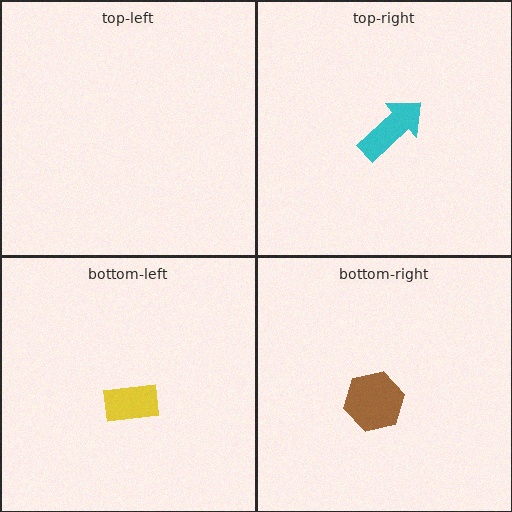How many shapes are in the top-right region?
1.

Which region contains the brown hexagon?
The bottom-right region.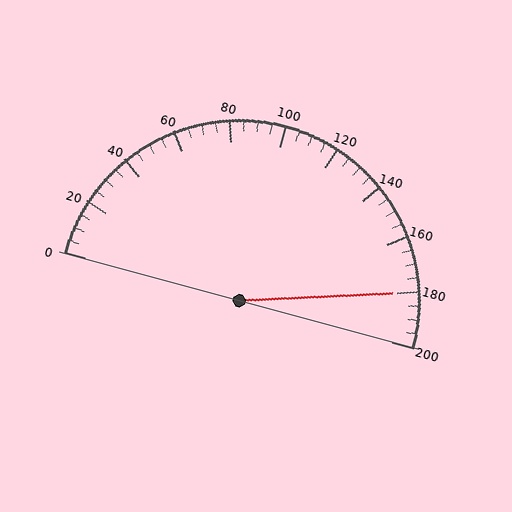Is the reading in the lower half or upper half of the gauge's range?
The reading is in the upper half of the range (0 to 200).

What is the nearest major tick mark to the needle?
The nearest major tick mark is 180.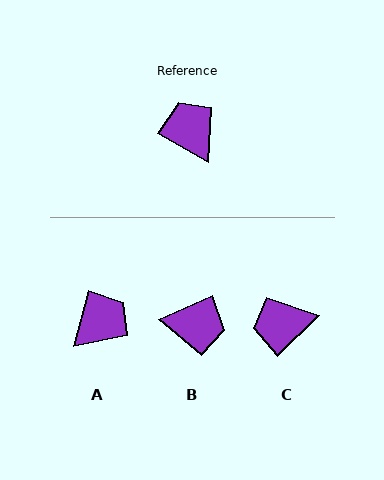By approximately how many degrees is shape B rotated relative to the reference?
Approximately 126 degrees clockwise.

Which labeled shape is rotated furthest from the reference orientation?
B, about 126 degrees away.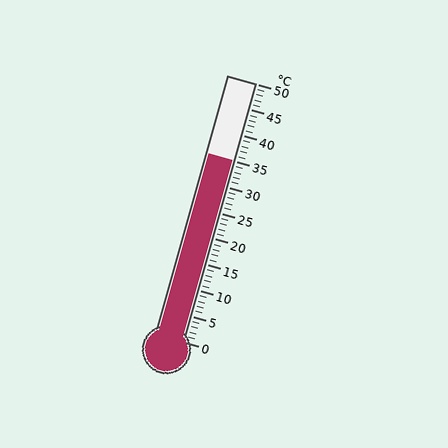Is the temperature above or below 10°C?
The temperature is above 10°C.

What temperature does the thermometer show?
The thermometer shows approximately 35°C.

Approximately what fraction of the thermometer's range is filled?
The thermometer is filled to approximately 70% of its range.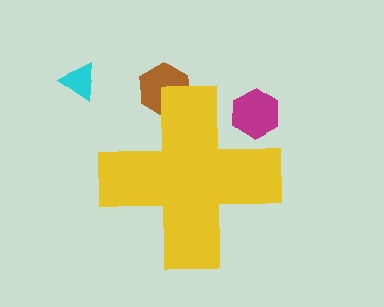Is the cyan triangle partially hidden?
No, the cyan triangle is fully visible.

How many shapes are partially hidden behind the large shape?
2 shapes are partially hidden.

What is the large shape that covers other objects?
A yellow cross.